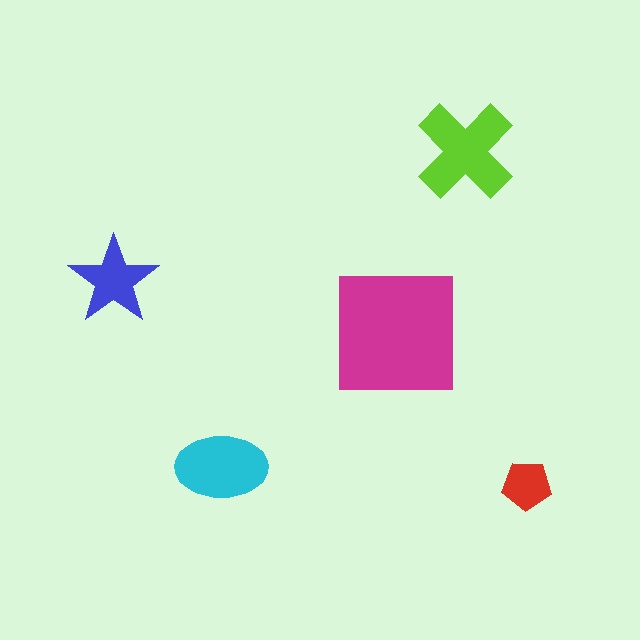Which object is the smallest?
The red pentagon.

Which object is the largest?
The magenta square.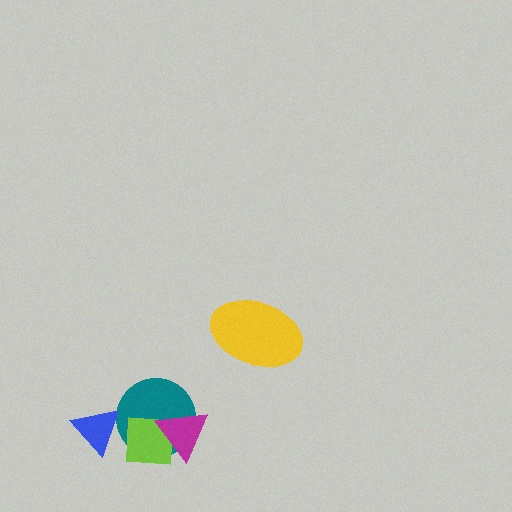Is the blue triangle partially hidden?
No, no other shape covers it.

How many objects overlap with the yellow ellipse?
0 objects overlap with the yellow ellipse.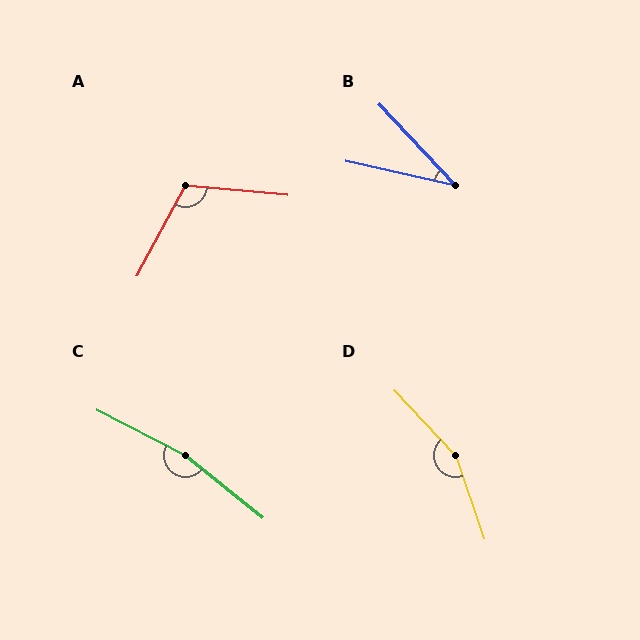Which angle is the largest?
C, at approximately 168 degrees.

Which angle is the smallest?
B, at approximately 34 degrees.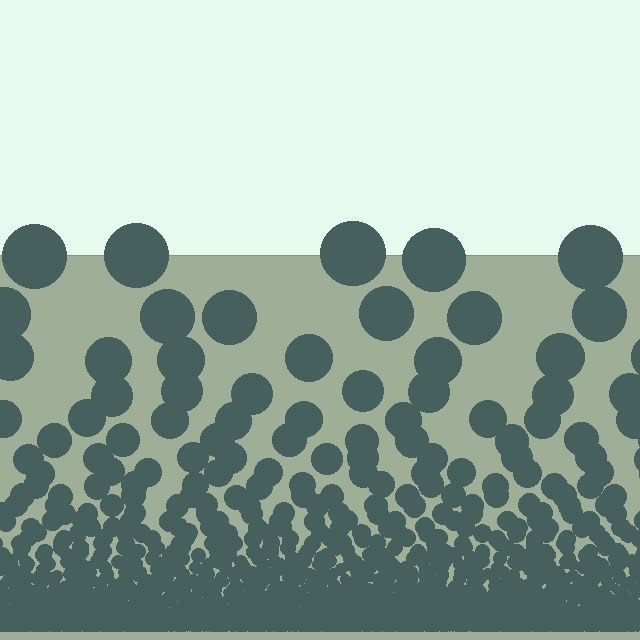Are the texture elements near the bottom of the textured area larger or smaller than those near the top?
Smaller. The gradient is inverted — elements near the bottom are smaller and denser.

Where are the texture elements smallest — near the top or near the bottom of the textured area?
Near the bottom.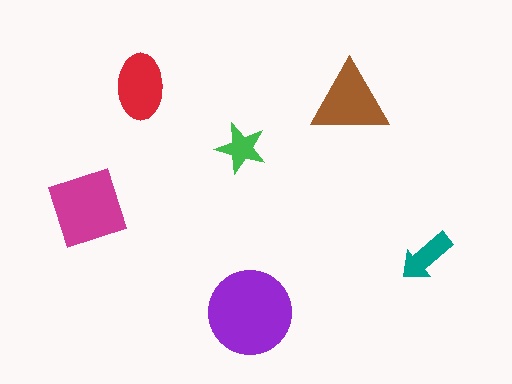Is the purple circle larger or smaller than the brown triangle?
Larger.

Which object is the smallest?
The green star.